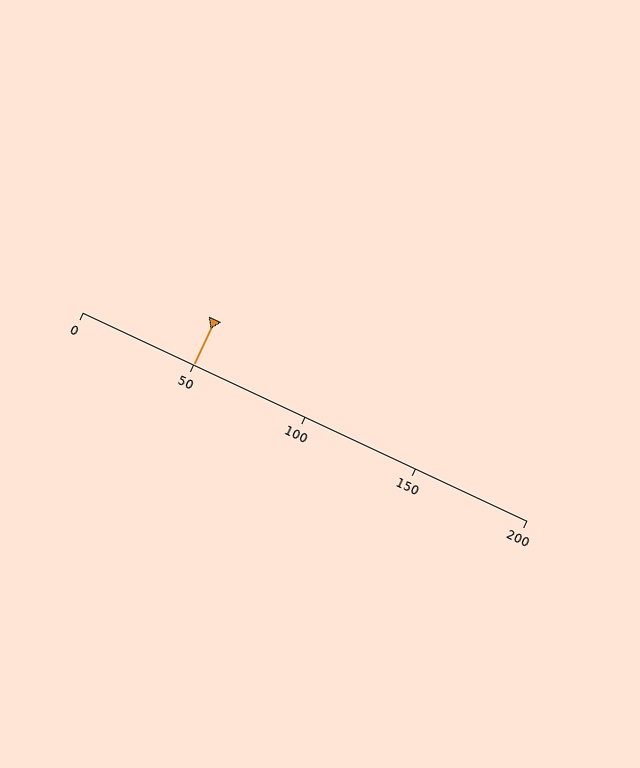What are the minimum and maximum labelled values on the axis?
The axis runs from 0 to 200.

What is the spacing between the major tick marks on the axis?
The major ticks are spaced 50 apart.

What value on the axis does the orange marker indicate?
The marker indicates approximately 50.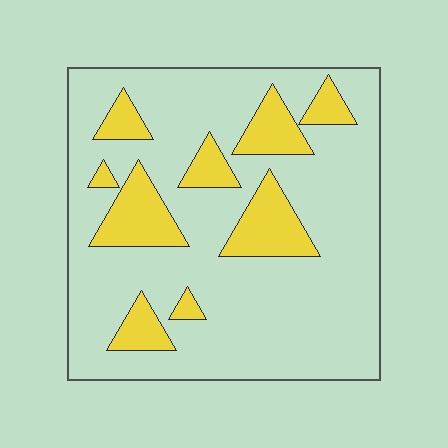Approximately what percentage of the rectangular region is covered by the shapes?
Approximately 20%.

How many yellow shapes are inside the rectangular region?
9.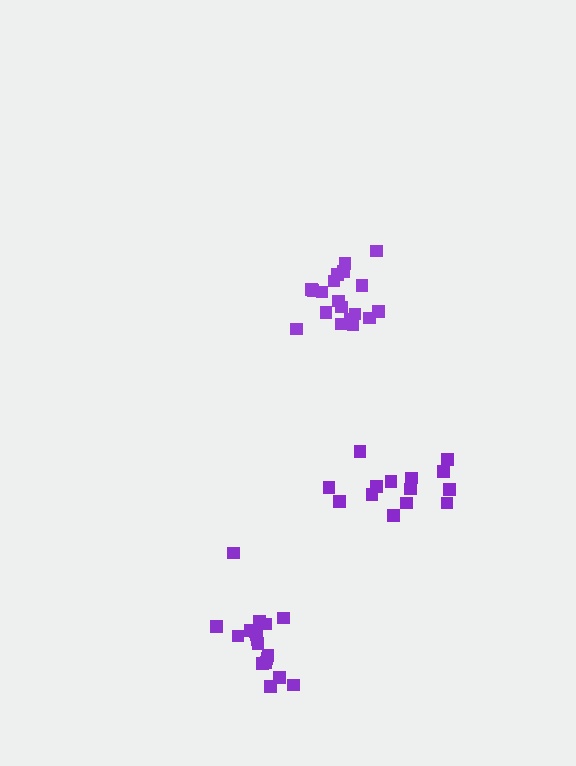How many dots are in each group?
Group 1: 18 dots, Group 2: 19 dots, Group 3: 14 dots (51 total).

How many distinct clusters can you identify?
There are 3 distinct clusters.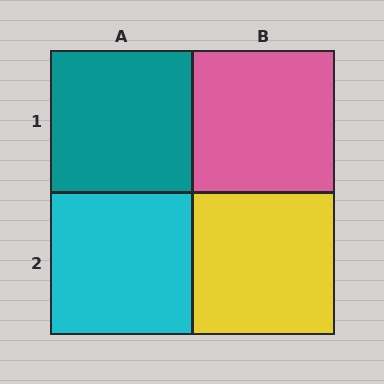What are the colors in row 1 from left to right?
Teal, pink.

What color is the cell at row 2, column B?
Yellow.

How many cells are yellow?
1 cell is yellow.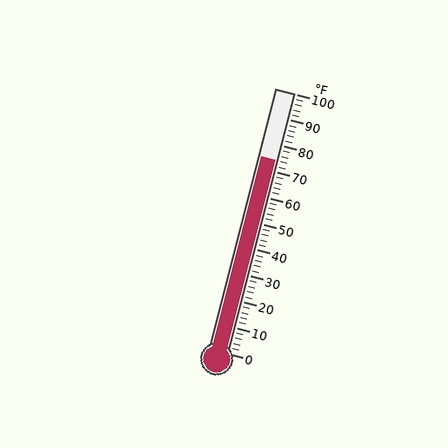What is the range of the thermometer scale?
The thermometer scale ranges from 0°F to 100°F.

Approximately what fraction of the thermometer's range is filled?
The thermometer is filled to approximately 75% of its range.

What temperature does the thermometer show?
The thermometer shows approximately 74°F.